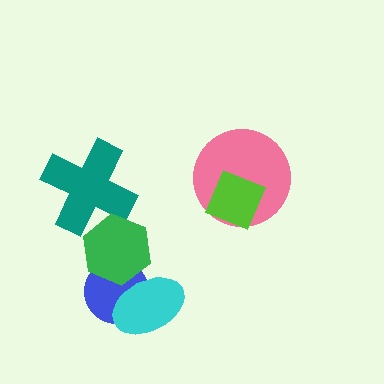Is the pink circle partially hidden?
Yes, it is partially covered by another shape.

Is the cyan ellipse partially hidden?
Yes, it is partially covered by another shape.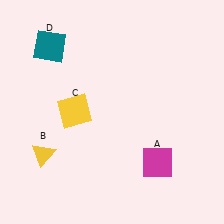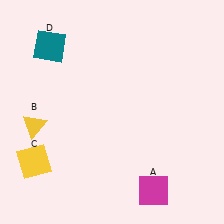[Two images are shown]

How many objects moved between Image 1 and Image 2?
3 objects moved between the two images.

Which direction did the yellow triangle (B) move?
The yellow triangle (B) moved up.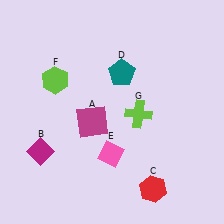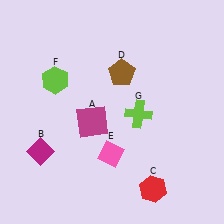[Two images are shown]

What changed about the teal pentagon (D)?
In Image 1, D is teal. In Image 2, it changed to brown.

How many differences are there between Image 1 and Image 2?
There is 1 difference between the two images.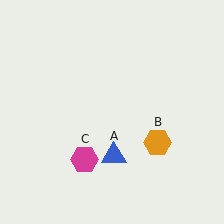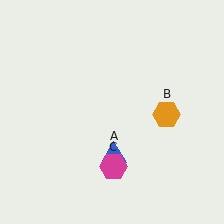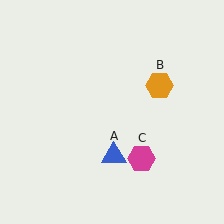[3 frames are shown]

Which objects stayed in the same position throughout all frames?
Blue triangle (object A) remained stationary.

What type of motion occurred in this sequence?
The orange hexagon (object B), magenta hexagon (object C) rotated counterclockwise around the center of the scene.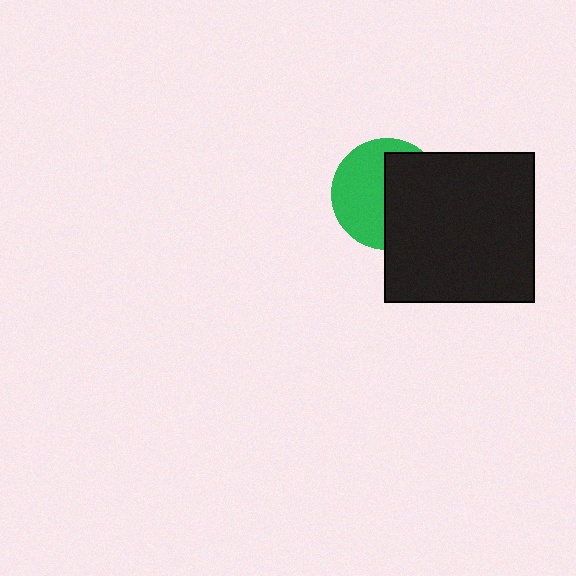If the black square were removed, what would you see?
You would see the complete green circle.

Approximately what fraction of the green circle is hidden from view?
Roughly 50% of the green circle is hidden behind the black square.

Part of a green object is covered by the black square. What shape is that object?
It is a circle.